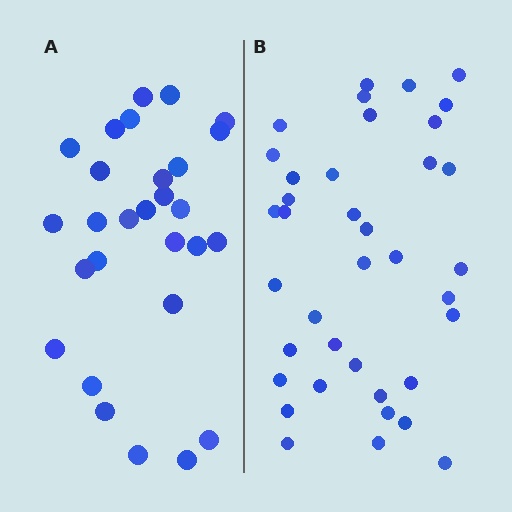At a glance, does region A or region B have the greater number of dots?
Region B (the right region) has more dots.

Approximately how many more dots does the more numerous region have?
Region B has roughly 10 or so more dots than region A.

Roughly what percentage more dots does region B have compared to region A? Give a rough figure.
About 35% more.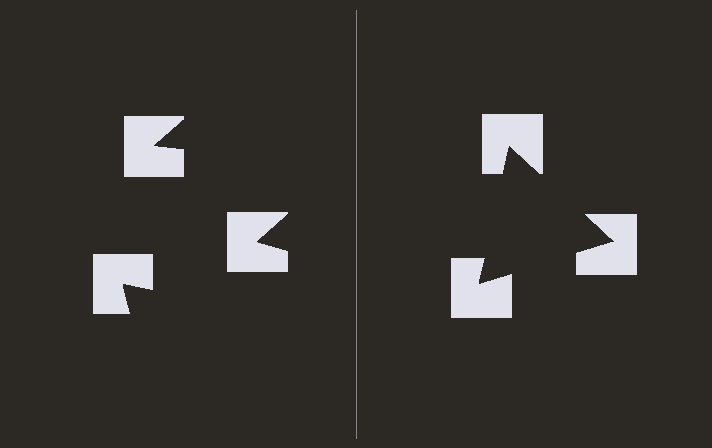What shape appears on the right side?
An illusory triangle.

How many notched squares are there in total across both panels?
6 — 3 on each side.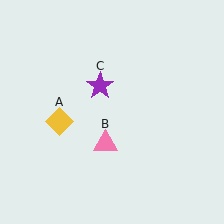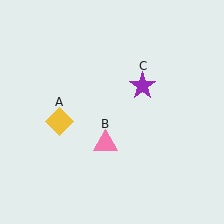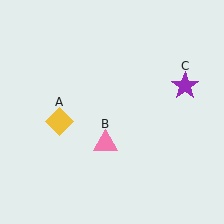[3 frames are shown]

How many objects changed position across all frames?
1 object changed position: purple star (object C).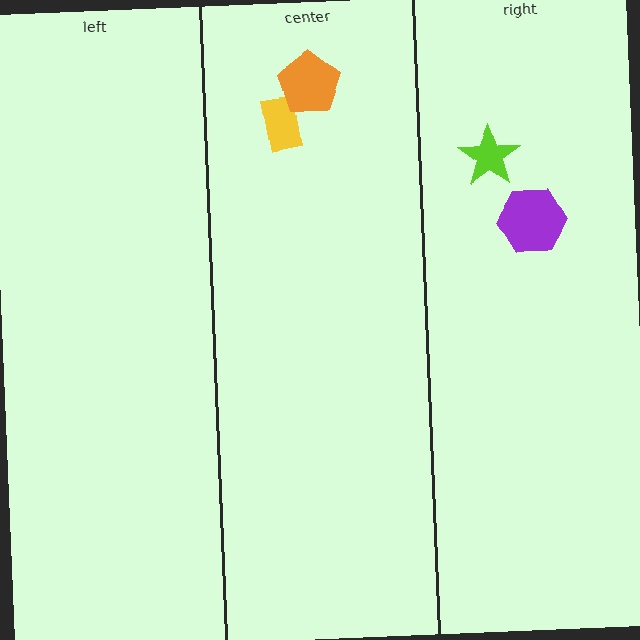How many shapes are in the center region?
2.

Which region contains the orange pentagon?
The center region.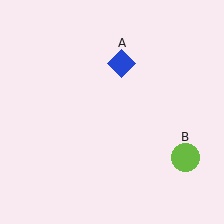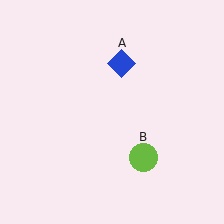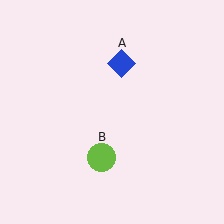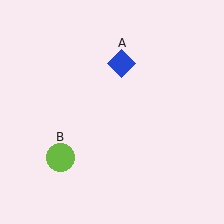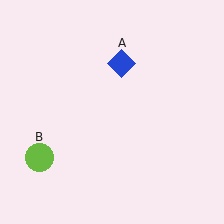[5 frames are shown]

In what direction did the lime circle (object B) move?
The lime circle (object B) moved left.